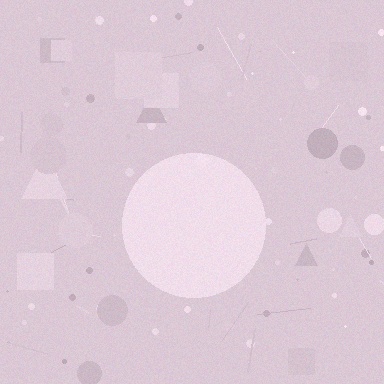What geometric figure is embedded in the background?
A circle is embedded in the background.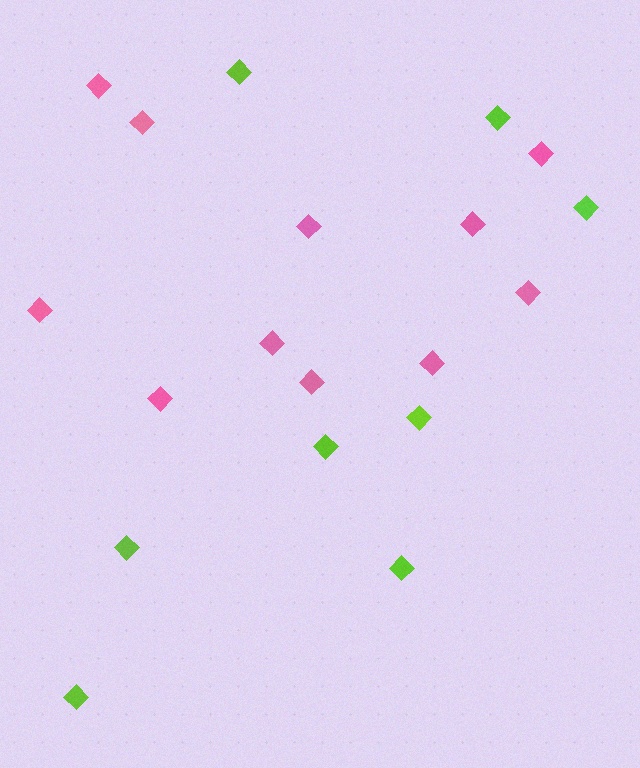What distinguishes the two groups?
There are 2 groups: one group of pink diamonds (11) and one group of lime diamonds (8).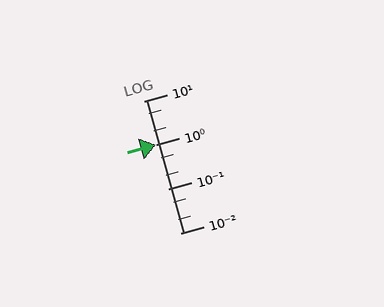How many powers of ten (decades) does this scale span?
The scale spans 3 decades, from 0.01 to 10.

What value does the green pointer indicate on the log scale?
The pointer indicates approximately 1.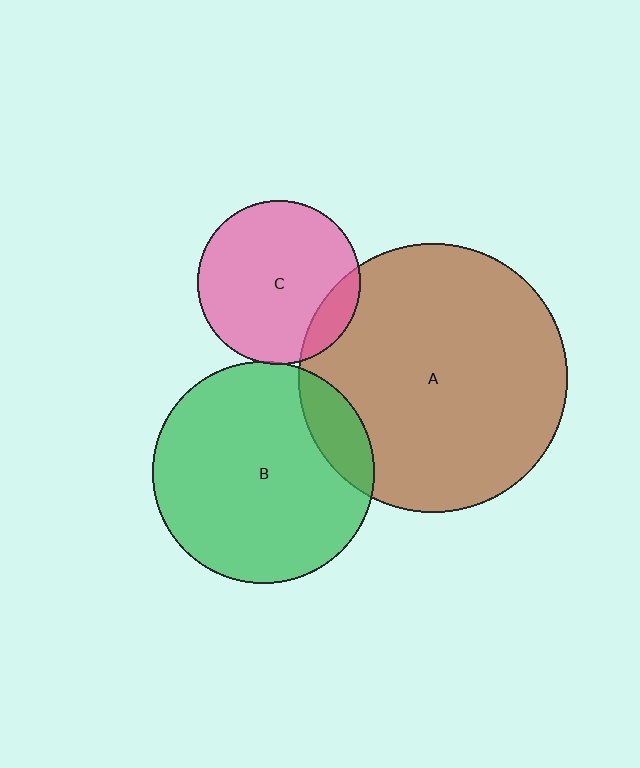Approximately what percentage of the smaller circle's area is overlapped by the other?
Approximately 15%.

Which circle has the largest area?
Circle A (brown).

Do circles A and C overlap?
Yes.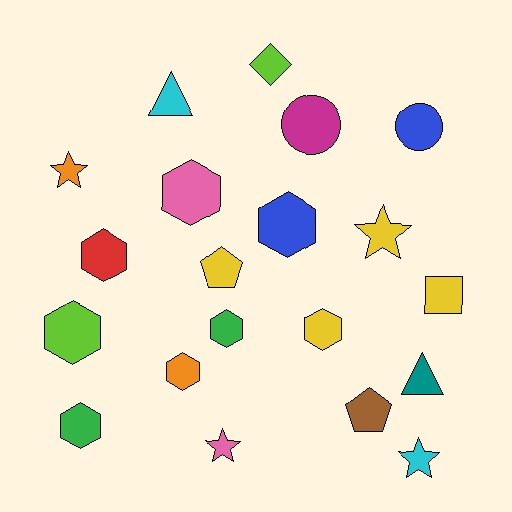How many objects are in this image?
There are 20 objects.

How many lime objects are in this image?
There are 2 lime objects.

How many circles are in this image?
There are 2 circles.